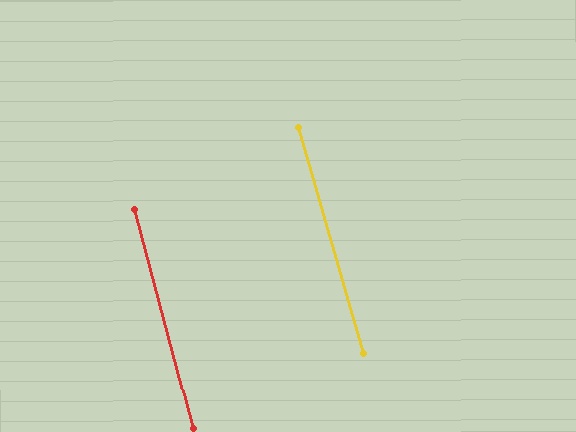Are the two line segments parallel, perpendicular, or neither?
Parallel — their directions differ by only 1.3°.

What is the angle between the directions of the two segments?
Approximately 1 degree.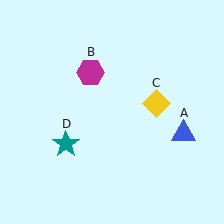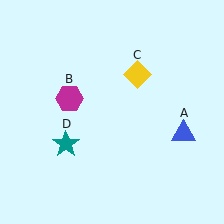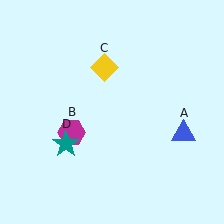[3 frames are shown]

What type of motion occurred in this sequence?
The magenta hexagon (object B), yellow diamond (object C) rotated counterclockwise around the center of the scene.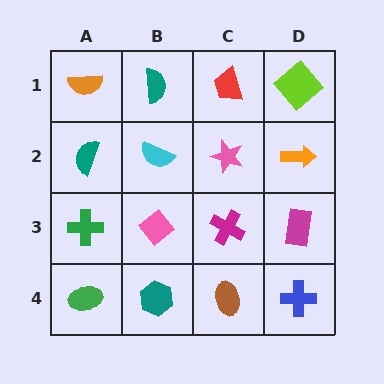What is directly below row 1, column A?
A teal semicircle.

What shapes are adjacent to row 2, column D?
A lime diamond (row 1, column D), a magenta rectangle (row 3, column D), a pink star (row 2, column C).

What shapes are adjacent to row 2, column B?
A teal semicircle (row 1, column B), a pink diamond (row 3, column B), a teal semicircle (row 2, column A), a pink star (row 2, column C).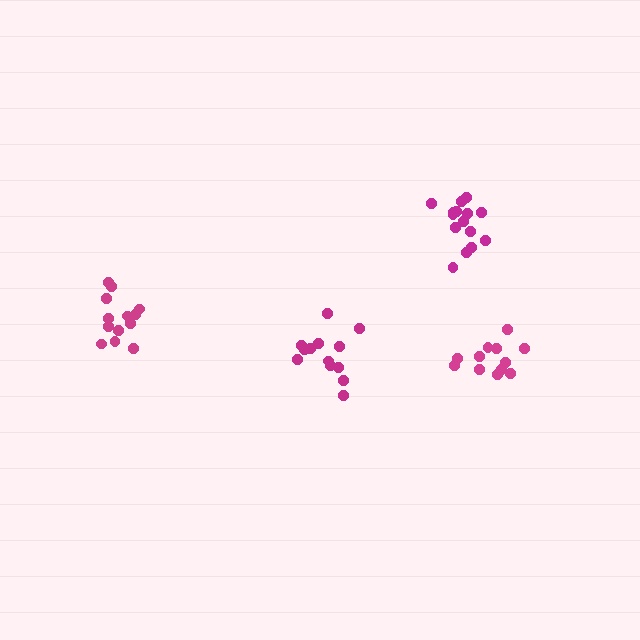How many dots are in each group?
Group 1: 12 dots, Group 2: 13 dots, Group 3: 13 dots, Group 4: 15 dots (53 total).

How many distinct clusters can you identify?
There are 4 distinct clusters.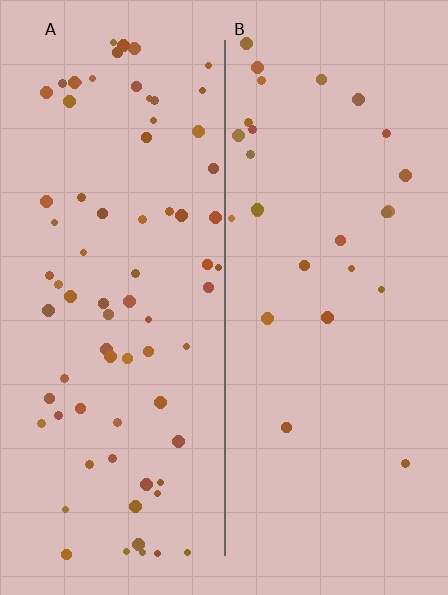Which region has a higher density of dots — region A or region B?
A (the left).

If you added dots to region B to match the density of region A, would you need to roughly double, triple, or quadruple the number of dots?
Approximately triple.